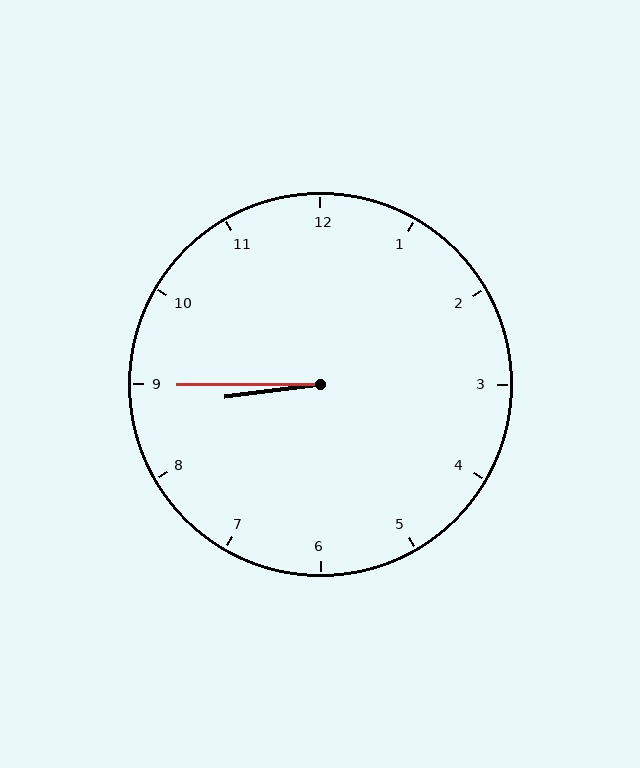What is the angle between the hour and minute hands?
Approximately 8 degrees.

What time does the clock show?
8:45.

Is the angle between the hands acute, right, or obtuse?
It is acute.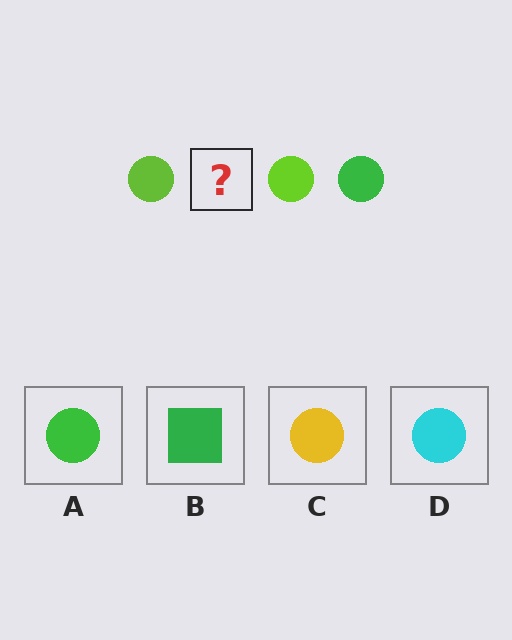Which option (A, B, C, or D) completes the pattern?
A.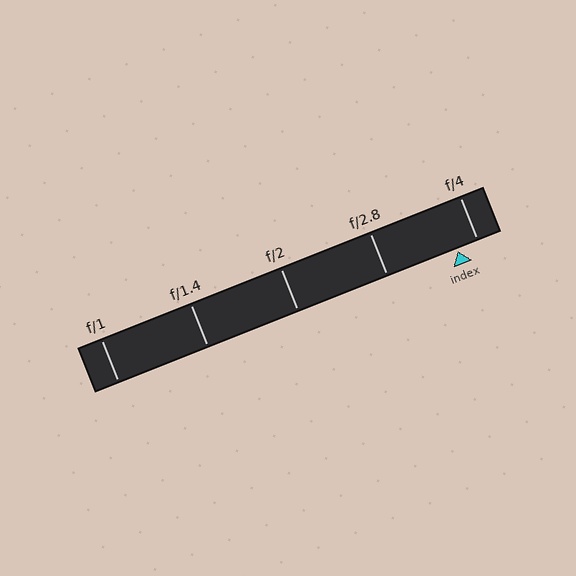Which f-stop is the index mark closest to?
The index mark is closest to f/4.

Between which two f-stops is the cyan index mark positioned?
The index mark is between f/2.8 and f/4.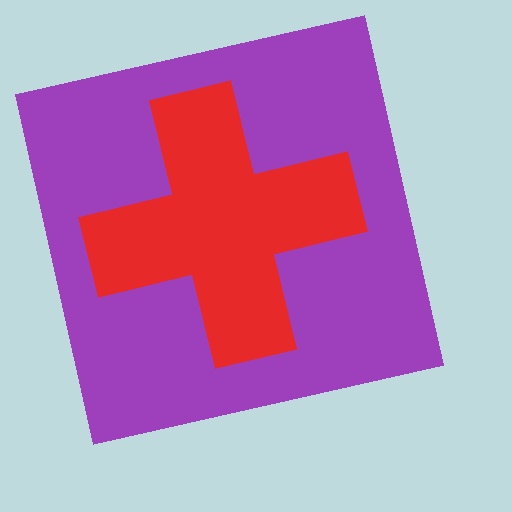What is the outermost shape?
The purple square.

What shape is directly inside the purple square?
The red cross.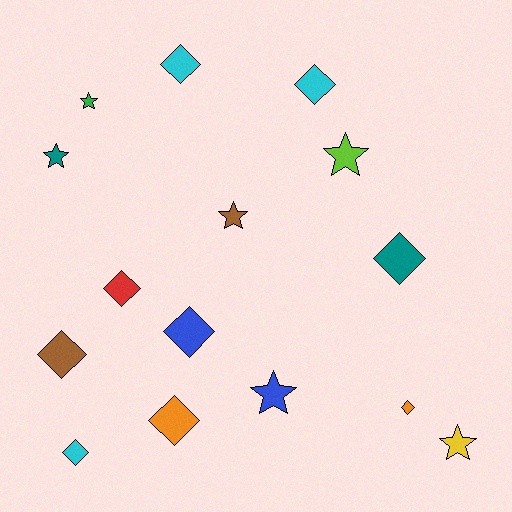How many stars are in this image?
There are 6 stars.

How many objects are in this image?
There are 15 objects.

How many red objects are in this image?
There is 1 red object.